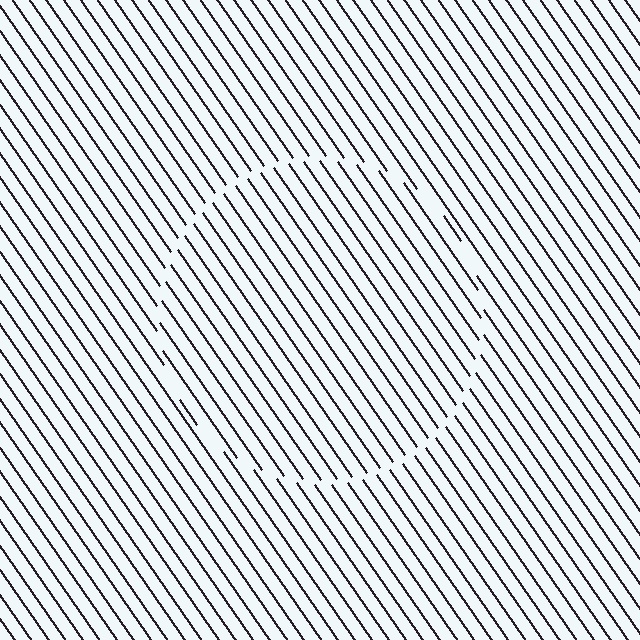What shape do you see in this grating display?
An illusory circle. The interior of the shape contains the same grating, shifted by half a period — the contour is defined by the phase discontinuity where line-ends from the inner and outer gratings abut.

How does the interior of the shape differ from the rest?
The interior of the shape contains the same grating, shifted by half a period — the contour is defined by the phase discontinuity where line-ends from the inner and outer gratings abut.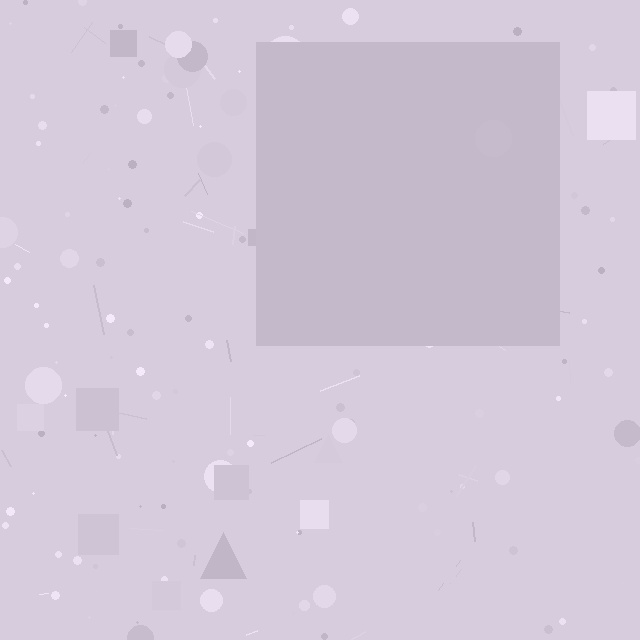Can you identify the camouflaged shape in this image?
The camouflaged shape is a square.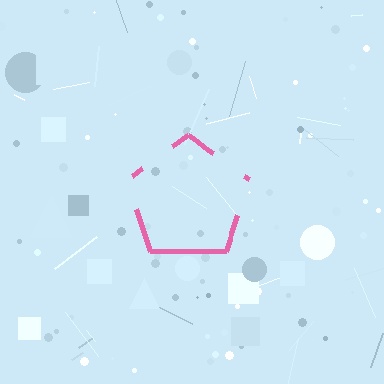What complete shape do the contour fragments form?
The contour fragments form a pentagon.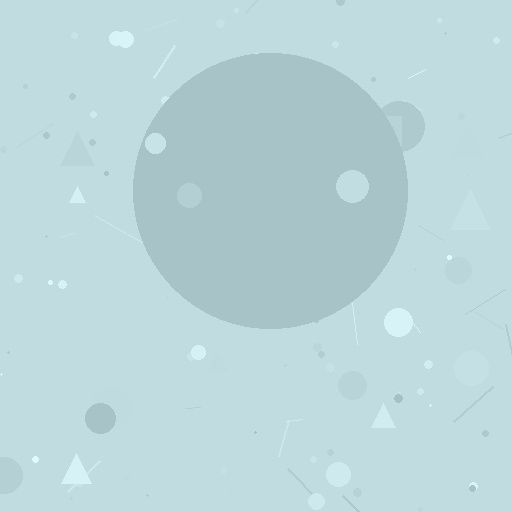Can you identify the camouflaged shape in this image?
The camouflaged shape is a circle.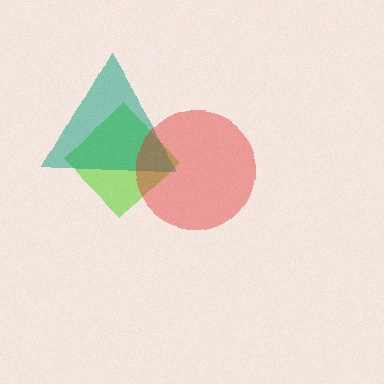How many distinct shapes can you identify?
There are 3 distinct shapes: a lime diamond, a teal triangle, a red circle.